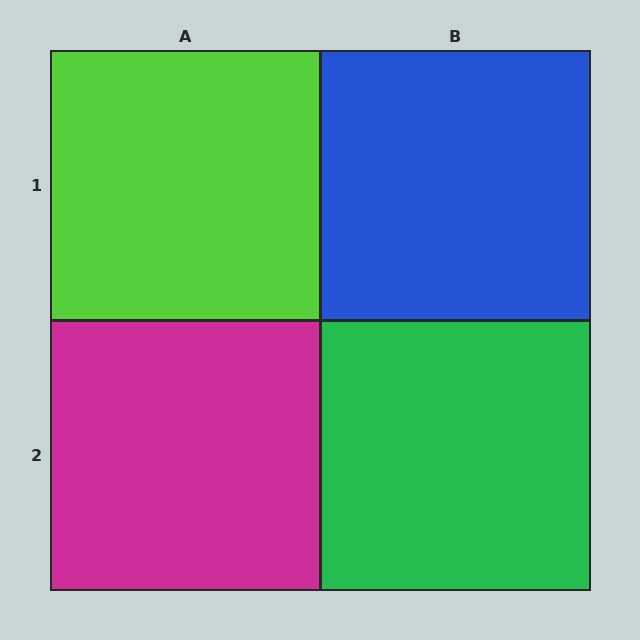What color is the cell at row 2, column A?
Magenta.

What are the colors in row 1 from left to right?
Lime, blue.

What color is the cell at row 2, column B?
Green.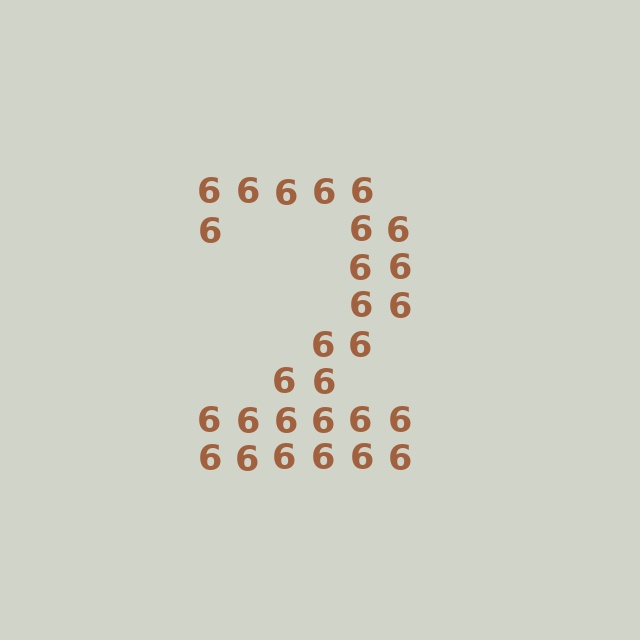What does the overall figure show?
The overall figure shows the digit 2.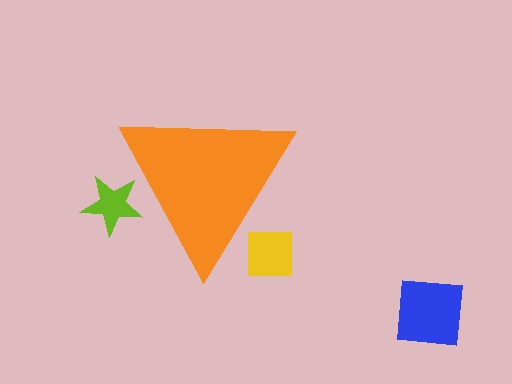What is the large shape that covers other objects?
An orange triangle.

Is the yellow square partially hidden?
Yes, the yellow square is partially hidden behind the orange triangle.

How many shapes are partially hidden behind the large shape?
2 shapes are partially hidden.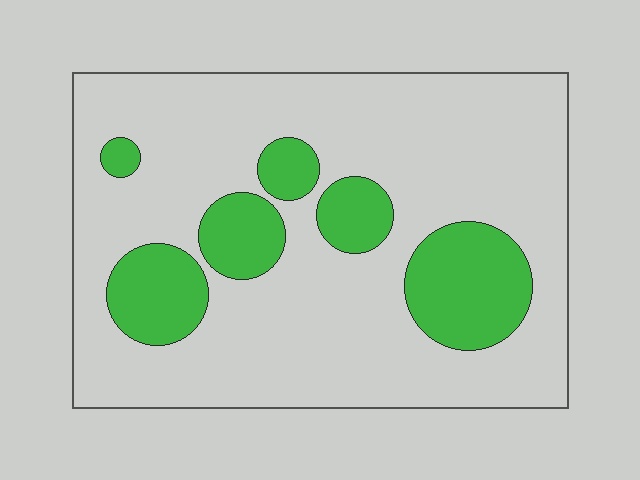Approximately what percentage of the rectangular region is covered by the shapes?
Approximately 20%.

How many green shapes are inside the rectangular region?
6.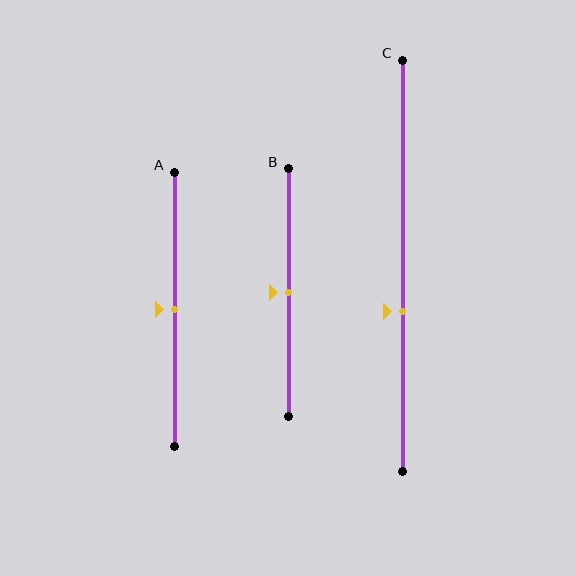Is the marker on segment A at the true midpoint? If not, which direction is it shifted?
Yes, the marker on segment A is at the true midpoint.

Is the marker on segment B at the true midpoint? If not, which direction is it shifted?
Yes, the marker on segment B is at the true midpoint.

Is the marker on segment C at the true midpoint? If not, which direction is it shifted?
No, the marker on segment C is shifted downward by about 11% of the segment length.